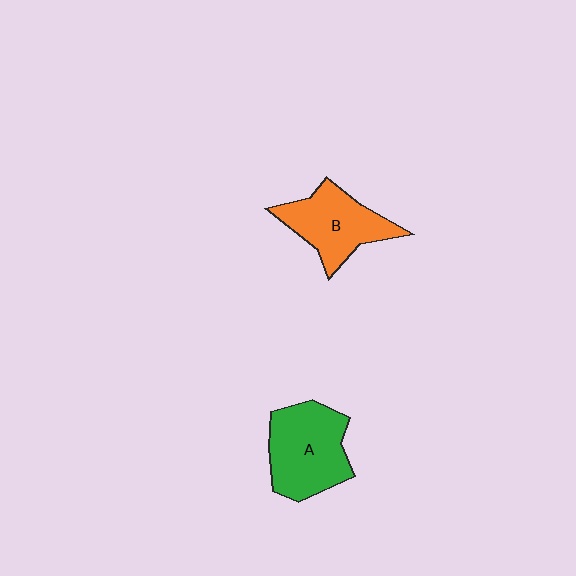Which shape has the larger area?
Shape A (green).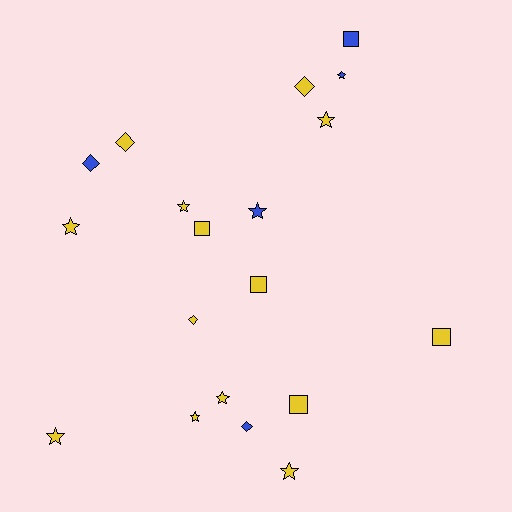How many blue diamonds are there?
There are 2 blue diamonds.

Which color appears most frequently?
Yellow, with 14 objects.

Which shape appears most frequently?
Star, with 9 objects.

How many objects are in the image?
There are 19 objects.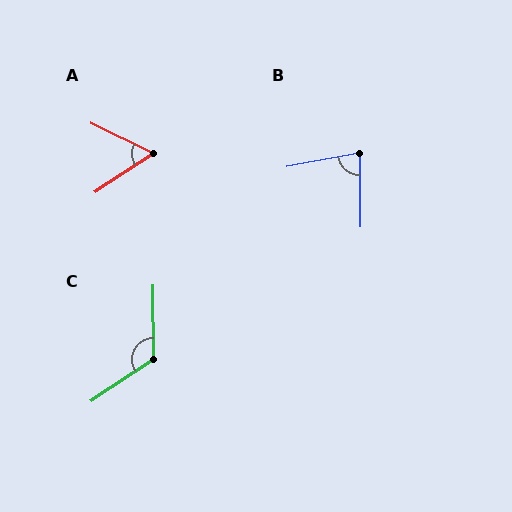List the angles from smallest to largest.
A (59°), B (80°), C (123°).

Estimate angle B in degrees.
Approximately 80 degrees.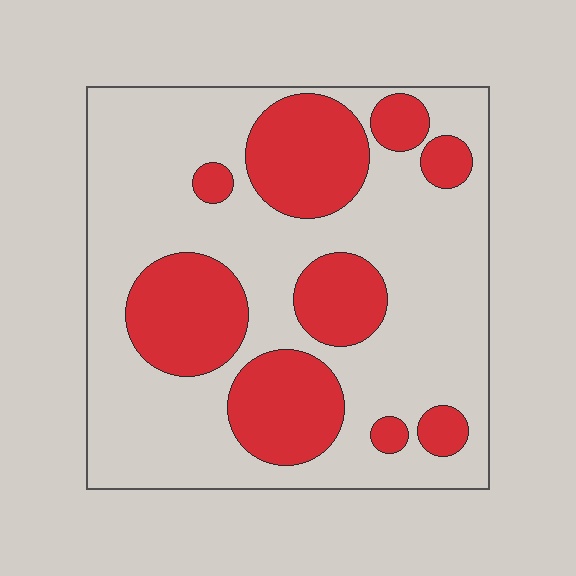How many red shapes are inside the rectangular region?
9.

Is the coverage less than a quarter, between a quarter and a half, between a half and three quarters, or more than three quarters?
Between a quarter and a half.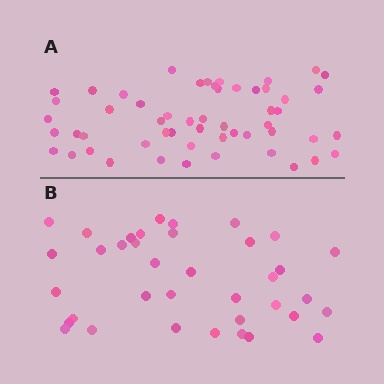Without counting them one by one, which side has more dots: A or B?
Region A (the top region) has more dots.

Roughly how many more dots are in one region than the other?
Region A has approximately 15 more dots than region B.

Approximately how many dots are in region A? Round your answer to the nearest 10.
About 50 dots. (The exact count is 54, which rounds to 50.)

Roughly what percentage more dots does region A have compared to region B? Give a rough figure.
About 45% more.